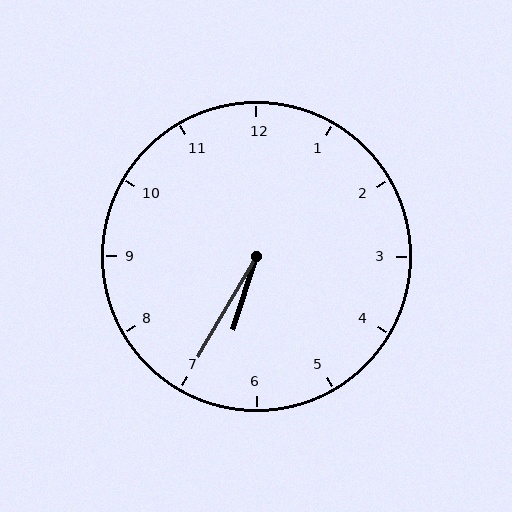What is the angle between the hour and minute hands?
Approximately 12 degrees.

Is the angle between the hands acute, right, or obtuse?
It is acute.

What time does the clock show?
6:35.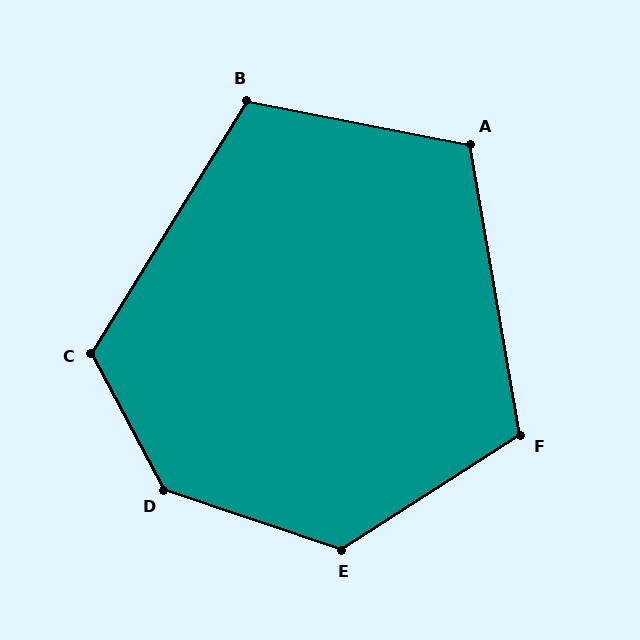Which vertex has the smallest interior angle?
B, at approximately 111 degrees.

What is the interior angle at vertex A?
Approximately 111 degrees (obtuse).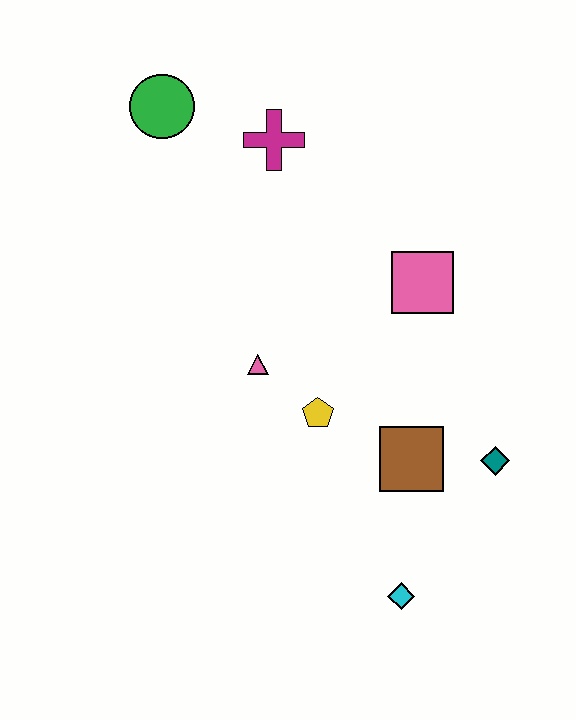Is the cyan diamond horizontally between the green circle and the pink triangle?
No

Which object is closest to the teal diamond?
The brown square is closest to the teal diamond.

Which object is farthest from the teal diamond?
The green circle is farthest from the teal diamond.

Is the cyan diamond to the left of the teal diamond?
Yes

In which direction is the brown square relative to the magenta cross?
The brown square is below the magenta cross.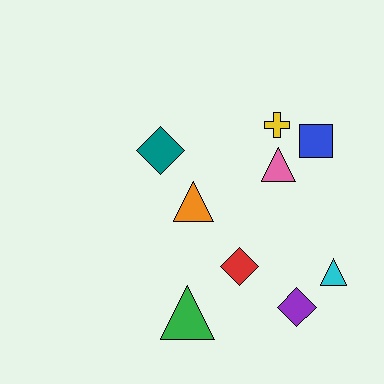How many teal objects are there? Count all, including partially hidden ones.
There is 1 teal object.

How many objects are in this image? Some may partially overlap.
There are 9 objects.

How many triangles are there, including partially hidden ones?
There are 4 triangles.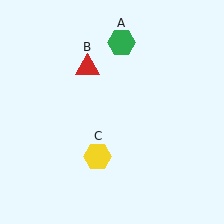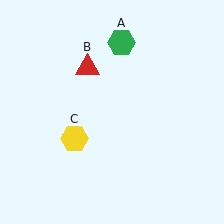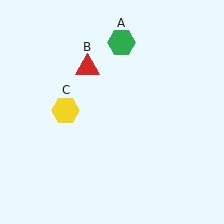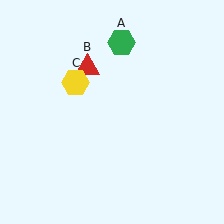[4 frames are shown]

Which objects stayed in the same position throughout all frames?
Green hexagon (object A) and red triangle (object B) remained stationary.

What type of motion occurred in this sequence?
The yellow hexagon (object C) rotated clockwise around the center of the scene.